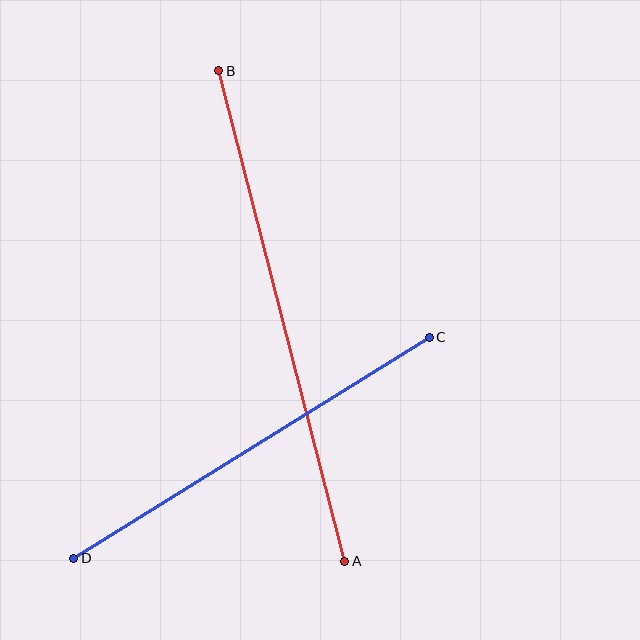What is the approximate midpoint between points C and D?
The midpoint is at approximately (251, 448) pixels.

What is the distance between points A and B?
The distance is approximately 506 pixels.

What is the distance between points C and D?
The distance is approximately 419 pixels.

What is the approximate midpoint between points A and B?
The midpoint is at approximately (282, 316) pixels.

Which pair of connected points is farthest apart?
Points A and B are farthest apart.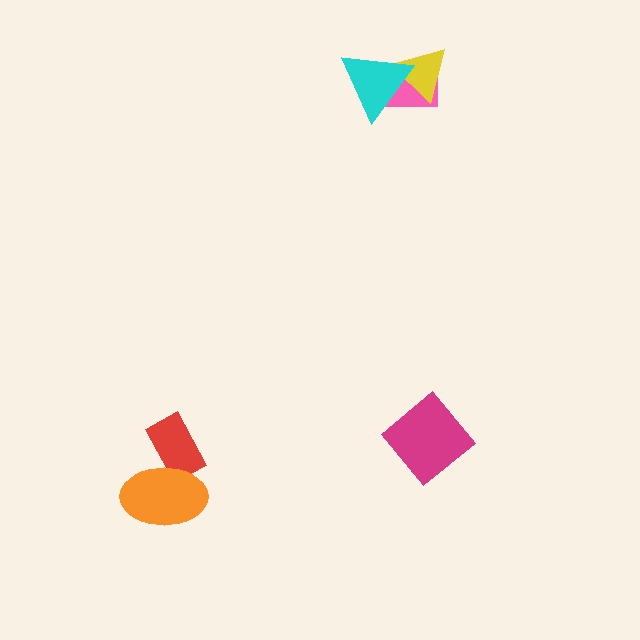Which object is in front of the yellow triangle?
The cyan triangle is in front of the yellow triangle.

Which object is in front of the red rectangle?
The orange ellipse is in front of the red rectangle.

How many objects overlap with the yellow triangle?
2 objects overlap with the yellow triangle.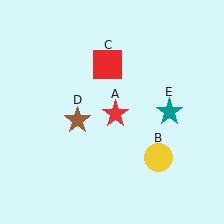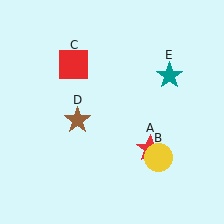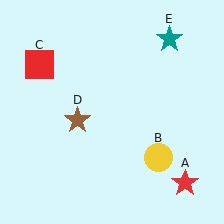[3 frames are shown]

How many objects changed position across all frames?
3 objects changed position: red star (object A), red square (object C), teal star (object E).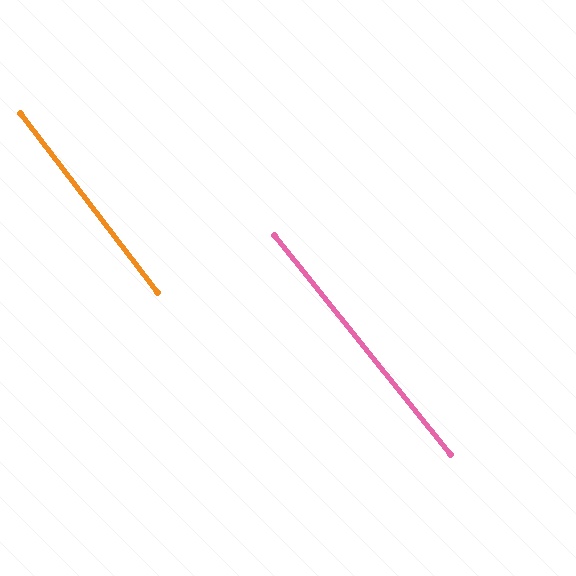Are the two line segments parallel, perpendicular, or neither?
Parallel — their directions differ by only 1.4°.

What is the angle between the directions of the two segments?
Approximately 1 degree.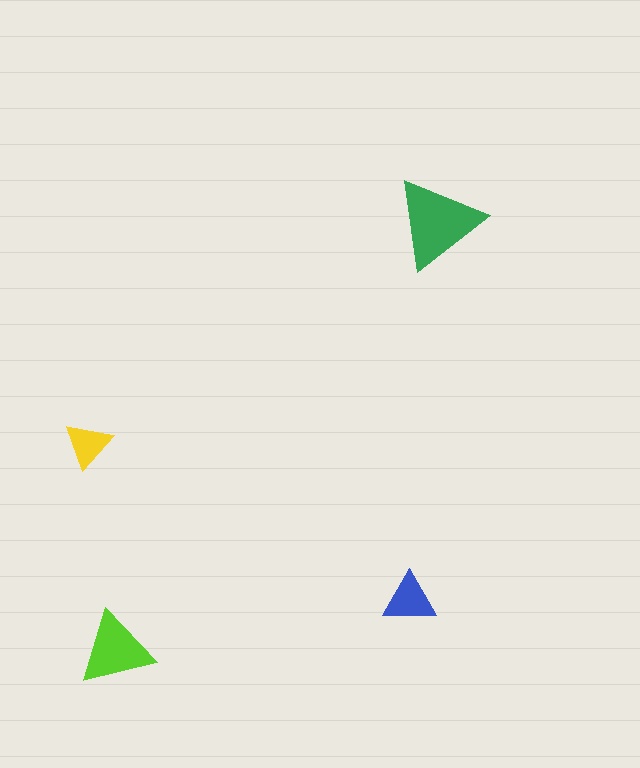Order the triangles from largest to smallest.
the green one, the lime one, the blue one, the yellow one.